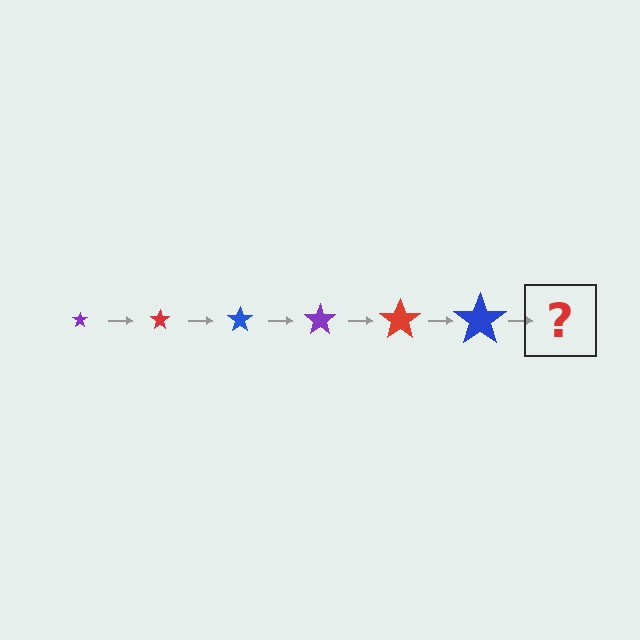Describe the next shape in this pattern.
It should be a purple star, larger than the previous one.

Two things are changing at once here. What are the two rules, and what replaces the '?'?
The two rules are that the star grows larger each step and the color cycles through purple, red, and blue. The '?' should be a purple star, larger than the previous one.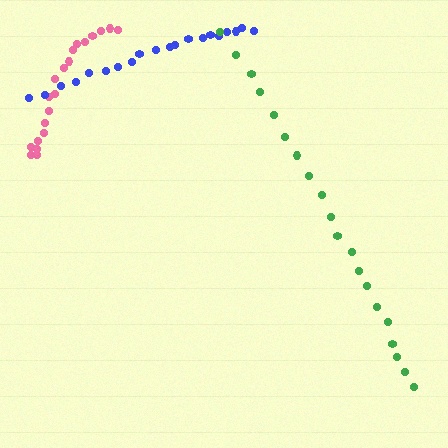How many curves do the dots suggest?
There are 3 distinct paths.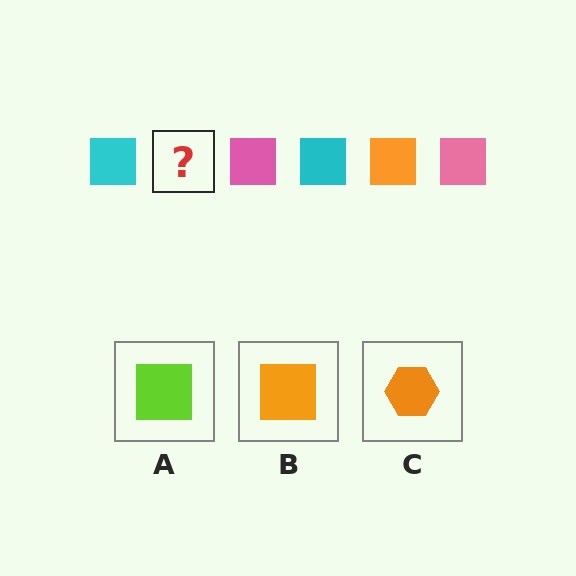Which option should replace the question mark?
Option B.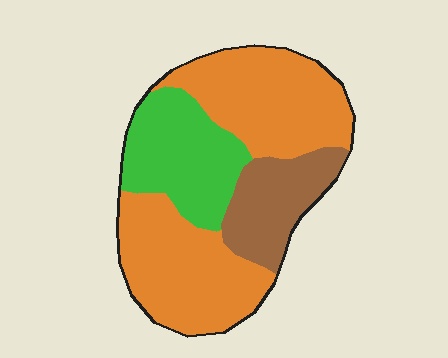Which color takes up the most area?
Orange, at roughly 60%.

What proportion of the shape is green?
Green covers roughly 25% of the shape.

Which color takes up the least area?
Brown, at roughly 20%.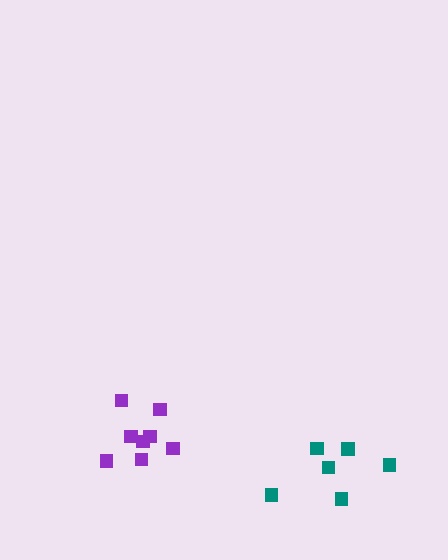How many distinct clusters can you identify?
There are 2 distinct clusters.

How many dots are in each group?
Group 1: 6 dots, Group 2: 8 dots (14 total).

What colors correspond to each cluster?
The clusters are colored: teal, purple.